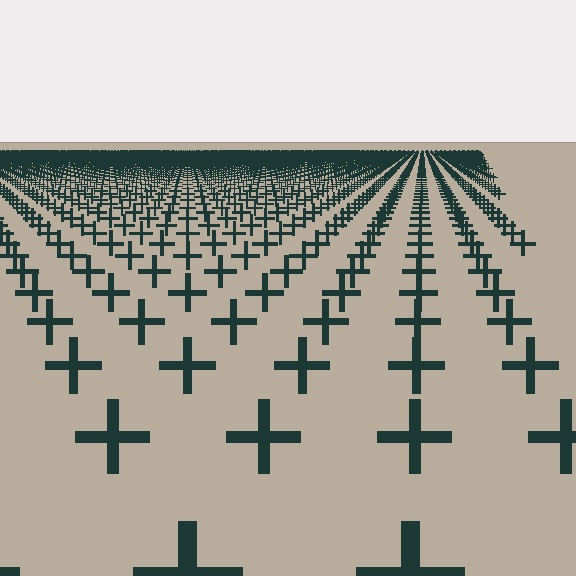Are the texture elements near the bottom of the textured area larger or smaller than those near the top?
Larger. Near the bottom, elements are closer to the viewer and appear at a bigger on-screen size.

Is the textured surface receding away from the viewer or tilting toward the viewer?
The surface is receding away from the viewer. Texture elements get smaller and denser toward the top.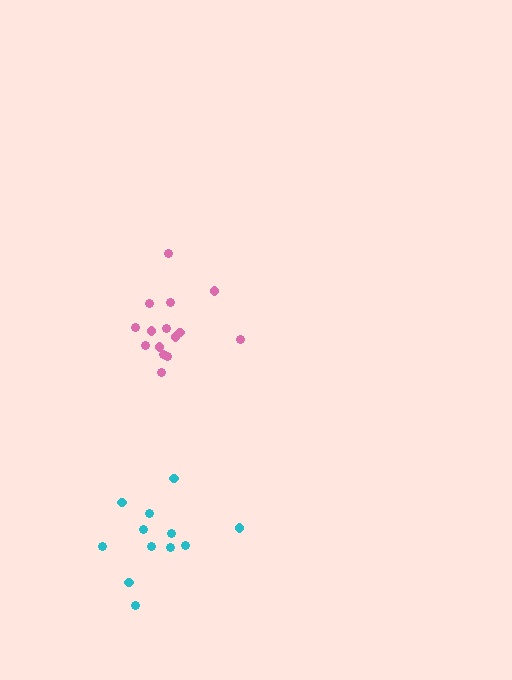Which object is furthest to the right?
The pink cluster is rightmost.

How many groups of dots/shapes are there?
There are 2 groups.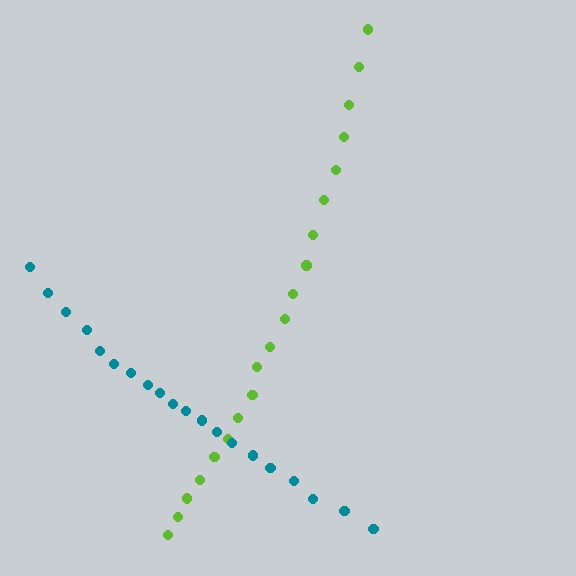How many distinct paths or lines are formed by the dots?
There are 2 distinct paths.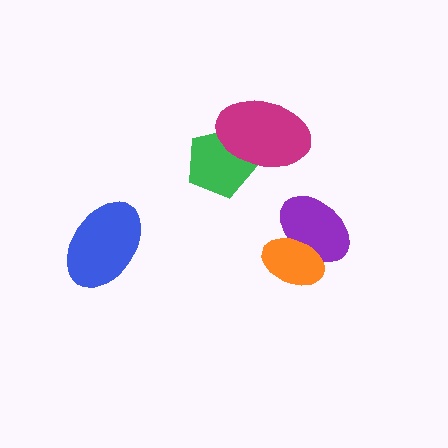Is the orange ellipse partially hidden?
No, no other shape covers it.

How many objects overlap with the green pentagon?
1 object overlaps with the green pentagon.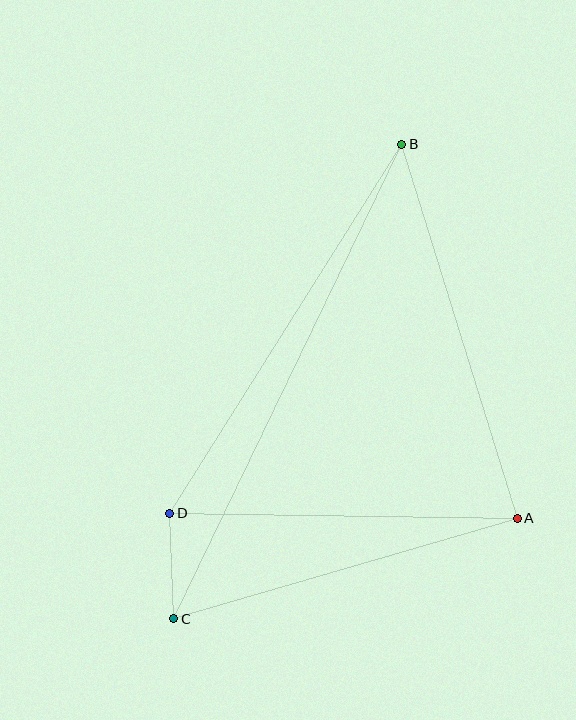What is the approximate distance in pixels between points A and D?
The distance between A and D is approximately 348 pixels.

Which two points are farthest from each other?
Points B and C are farthest from each other.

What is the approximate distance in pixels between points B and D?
The distance between B and D is approximately 436 pixels.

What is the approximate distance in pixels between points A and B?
The distance between A and B is approximately 391 pixels.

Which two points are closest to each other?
Points C and D are closest to each other.